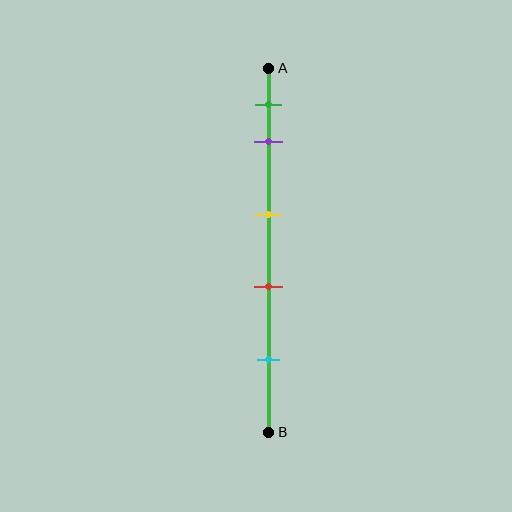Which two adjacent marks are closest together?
The green and purple marks are the closest adjacent pair.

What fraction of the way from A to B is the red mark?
The red mark is approximately 60% (0.6) of the way from A to B.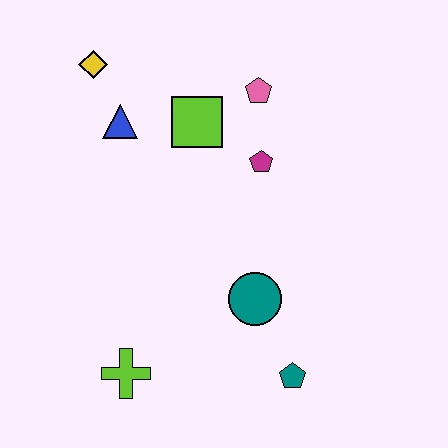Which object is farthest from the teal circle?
The yellow diamond is farthest from the teal circle.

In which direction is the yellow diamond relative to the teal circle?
The yellow diamond is above the teal circle.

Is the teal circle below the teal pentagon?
No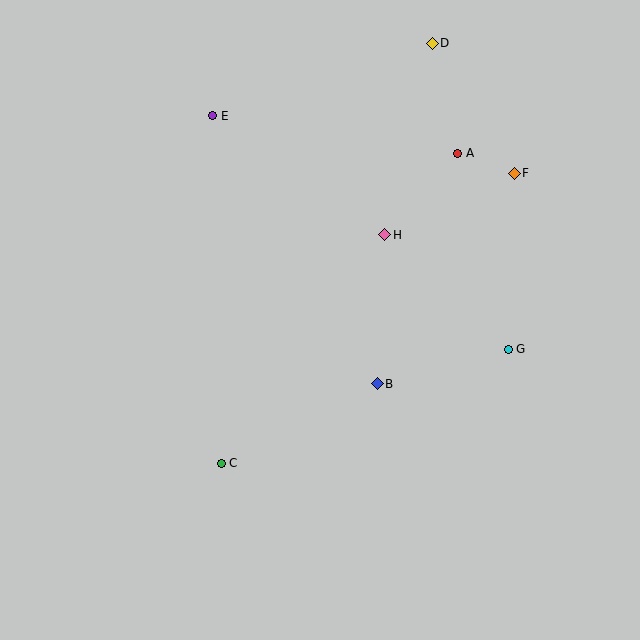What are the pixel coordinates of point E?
Point E is at (213, 116).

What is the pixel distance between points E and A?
The distance between E and A is 248 pixels.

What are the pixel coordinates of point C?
Point C is at (221, 464).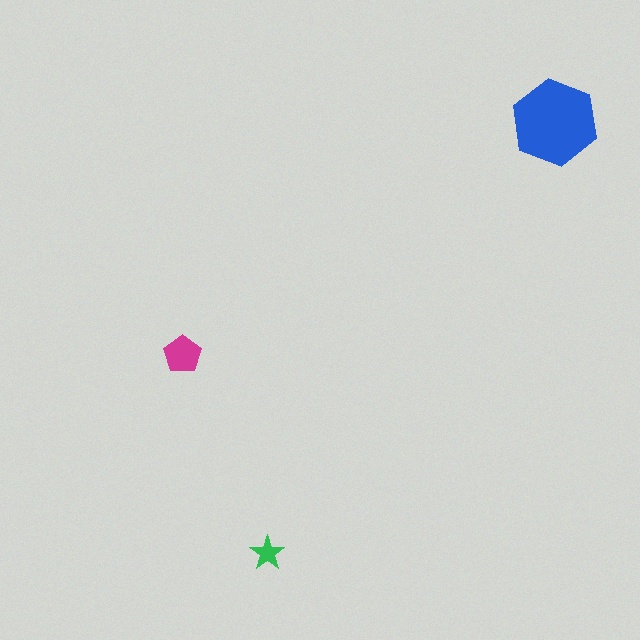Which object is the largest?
The blue hexagon.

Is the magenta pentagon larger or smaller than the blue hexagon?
Smaller.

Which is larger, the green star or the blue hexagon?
The blue hexagon.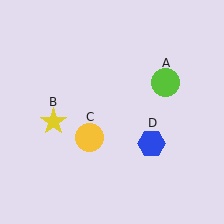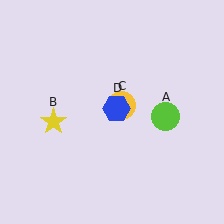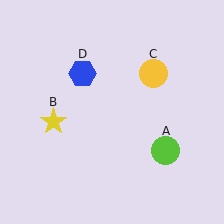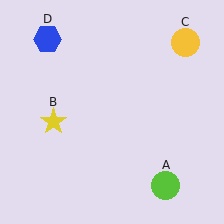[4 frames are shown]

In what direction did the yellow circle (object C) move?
The yellow circle (object C) moved up and to the right.